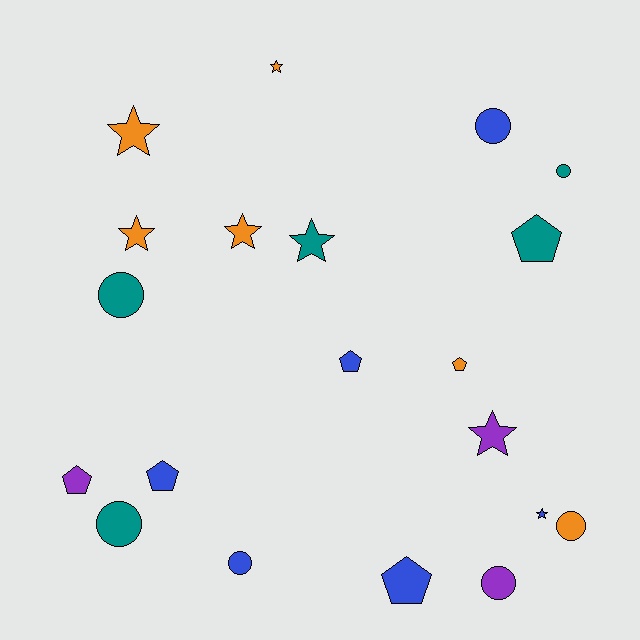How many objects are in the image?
There are 20 objects.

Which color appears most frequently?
Blue, with 6 objects.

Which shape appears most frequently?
Star, with 7 objects.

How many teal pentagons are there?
There is 1 teal pentagon.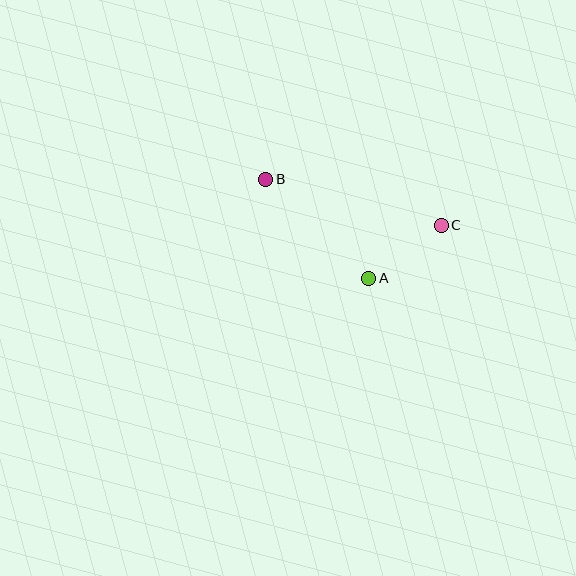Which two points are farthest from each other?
Points B and C are farthest from each other.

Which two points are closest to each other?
Points A and C are closest to each other.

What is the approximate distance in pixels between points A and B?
The distance between A and B is approximately 143 pixels.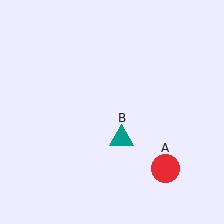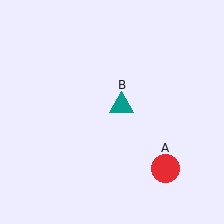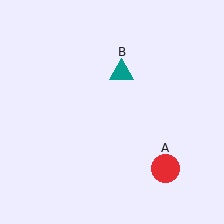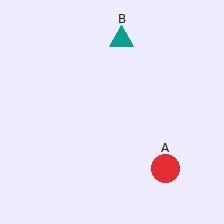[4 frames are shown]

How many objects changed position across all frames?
1 object changed position: teal triangle (object B).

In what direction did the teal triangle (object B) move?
The teal triangle (object B) moved up.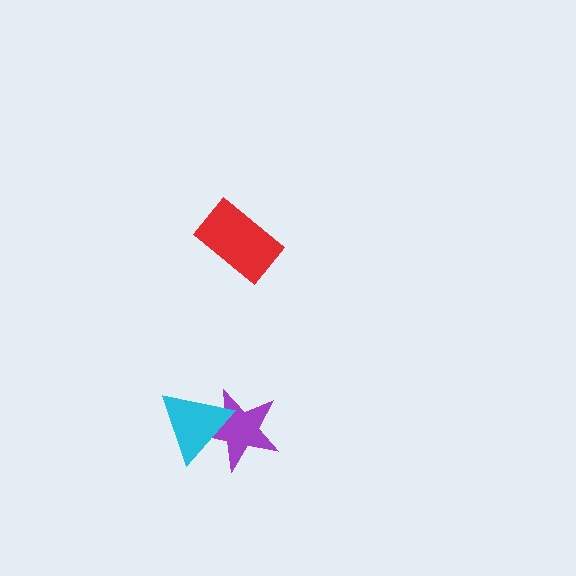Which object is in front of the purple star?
The cyan triangle is in front of the purple star.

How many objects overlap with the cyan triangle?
1 object overlaps with the cyan triangle.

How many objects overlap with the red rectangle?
0 objects overlap with the red rectangle.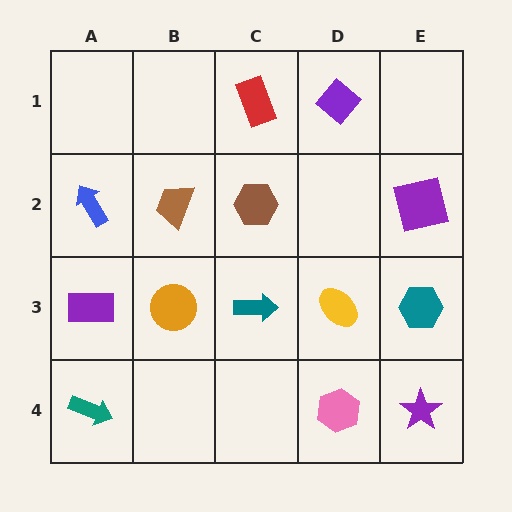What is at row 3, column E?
A teal hexagon.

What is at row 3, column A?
A purple rectangle.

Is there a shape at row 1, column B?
No, that cell is empty.